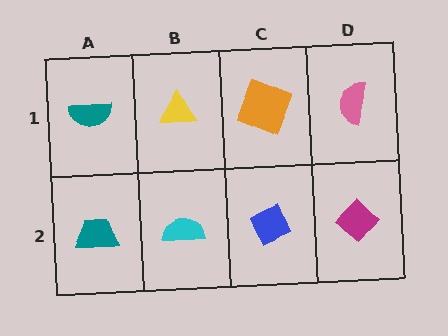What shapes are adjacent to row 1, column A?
A teal trapezoid (row 2, column A), a yellow triangle (row 1, column B).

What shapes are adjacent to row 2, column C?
An orange square (row 1, column C), a cyan semicircle (row 2, column B), a magenta diamond (row 2, column D).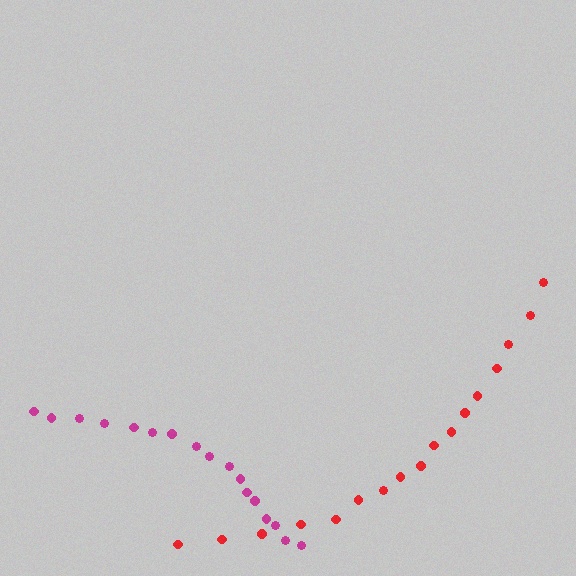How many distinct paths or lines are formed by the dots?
There are 2 distinct paths.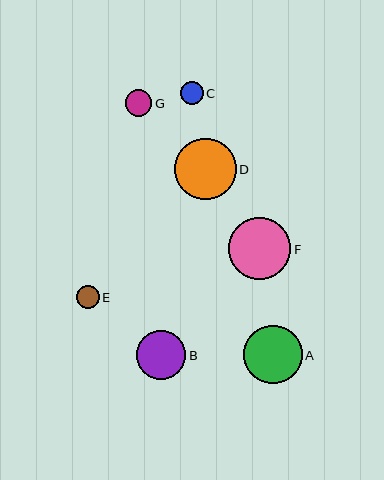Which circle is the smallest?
Circle E is the smallest with a size of approximately 23 pixels.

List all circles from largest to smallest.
From largest to smallest: F, D, A, B, G, C, E.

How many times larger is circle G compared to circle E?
Circle G is approximately 1.2 times the size of circle E.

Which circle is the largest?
Circle F is the largest with a size of approximately 62 pixels.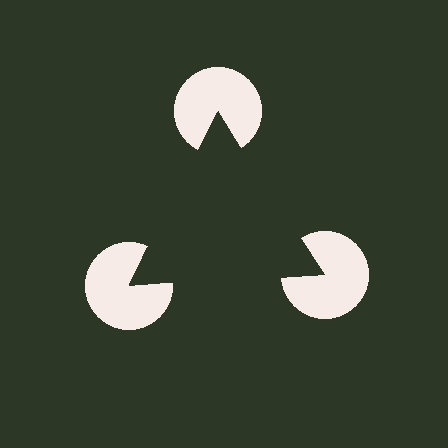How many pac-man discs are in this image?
There are 3 — one at each vertex of the illusory triangle.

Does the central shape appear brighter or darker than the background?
It typically appears slightly darker than the background, even though no actual brightness change is drawn.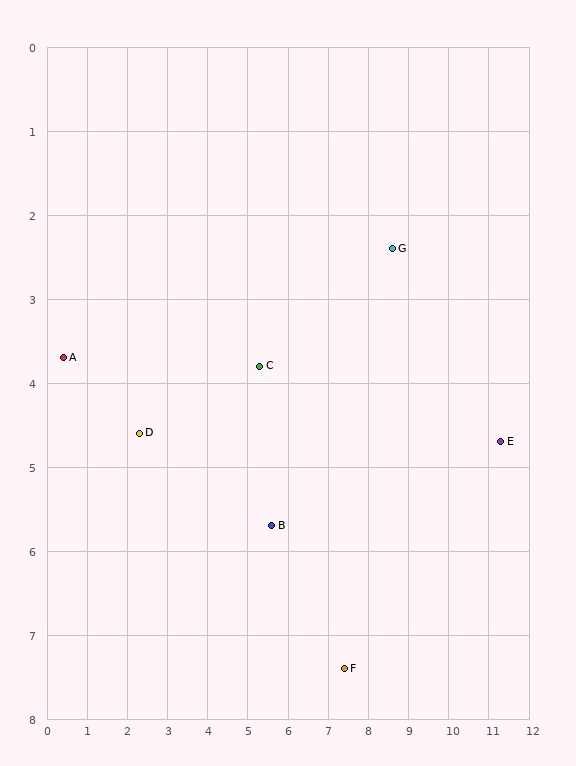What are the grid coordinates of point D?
Point D is at approximately (2.3, 4.6).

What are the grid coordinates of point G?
Point G is at approximately (8.6, 2.4).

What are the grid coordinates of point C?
Point C is at approximately (5.3, 3.8).